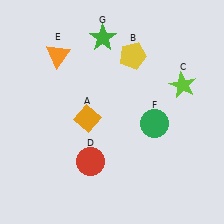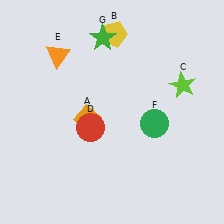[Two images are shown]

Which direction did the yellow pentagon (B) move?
The yellow pentagon (B) moved up.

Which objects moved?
The objects that moved are: the yellow pentagon (B), the red circle (D).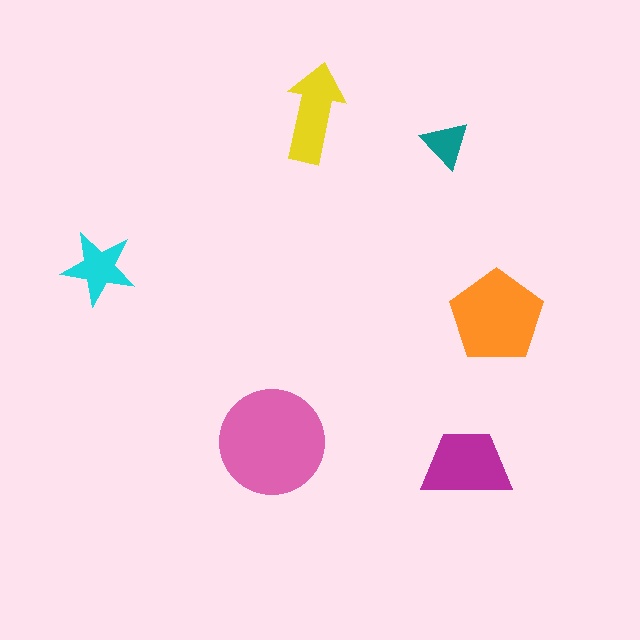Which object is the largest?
The pink circle.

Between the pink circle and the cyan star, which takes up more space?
The pink circle.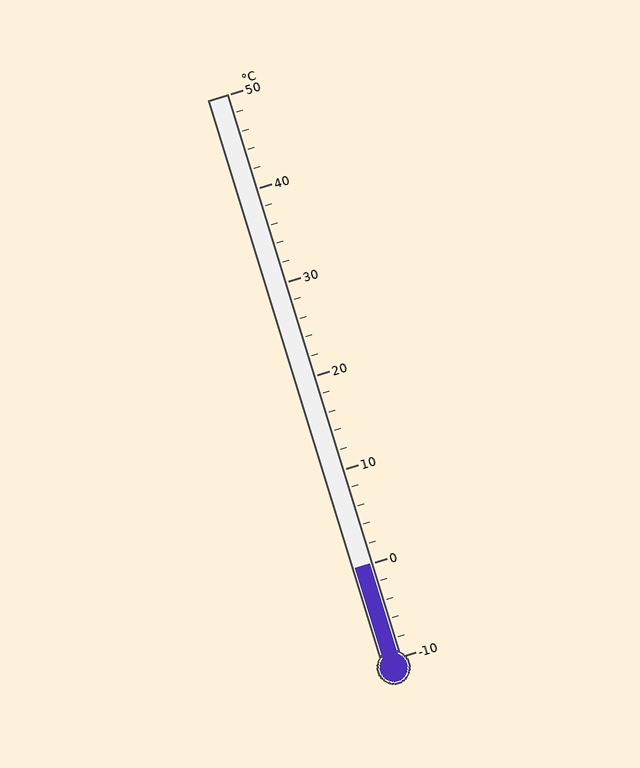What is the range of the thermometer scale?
The thermometer scale ranges from -10°C to 50°C.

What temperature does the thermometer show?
The thermometer shows approximately 0°C.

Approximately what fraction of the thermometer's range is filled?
The thermometer is filled to approximately 15% of its range.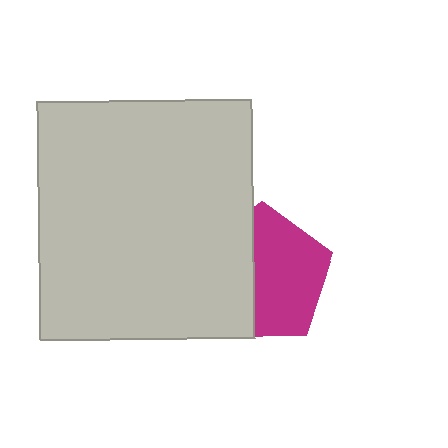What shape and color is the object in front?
The object in front is a light gray rectangle.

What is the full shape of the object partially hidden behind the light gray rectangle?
The partially hidden object is a magenta pentagon.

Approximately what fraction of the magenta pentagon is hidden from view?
Roughly 42% of the magenta pentagon is hidden behind the light gray rectangle.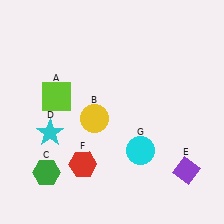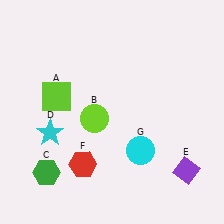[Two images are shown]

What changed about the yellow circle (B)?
In Image 1, B is yellow. In Image 2, it changed to lime.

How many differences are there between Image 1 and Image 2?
There is 1 difference between the two images.